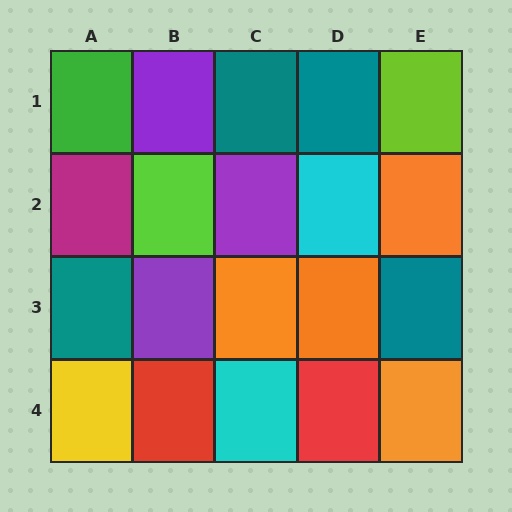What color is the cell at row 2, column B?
Lime.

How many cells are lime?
2 cells are lime.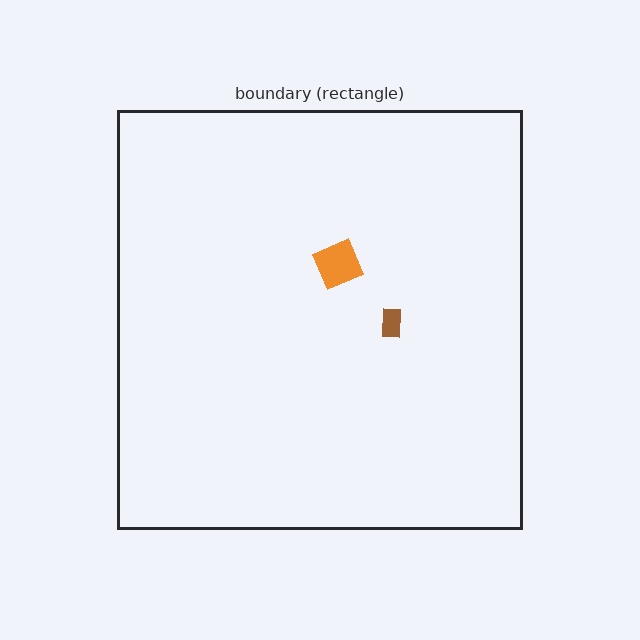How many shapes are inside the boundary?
2 inside, 0 outside.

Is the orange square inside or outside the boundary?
Inside.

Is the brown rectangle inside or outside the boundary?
Inside.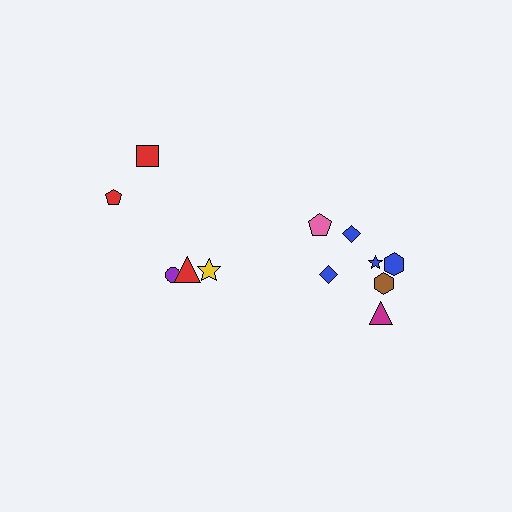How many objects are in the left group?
There are 5 objects.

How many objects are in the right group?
There are 7 objects.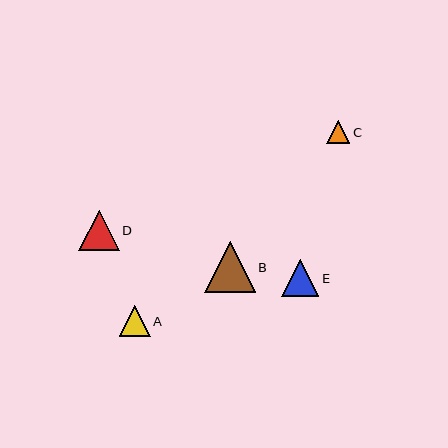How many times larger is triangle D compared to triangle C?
Triangle D is approximately 1.8 times the size of triangle C.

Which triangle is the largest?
Triangle B is the largest with a size of approximately 51 pixels.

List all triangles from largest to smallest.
From largest to smallest: B, D, E, A, C.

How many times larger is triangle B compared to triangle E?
Triangle B is approximately 1.4 times the size of triangle E.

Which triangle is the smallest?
Triangle C is the smallest with a size of approximately 23 pixels.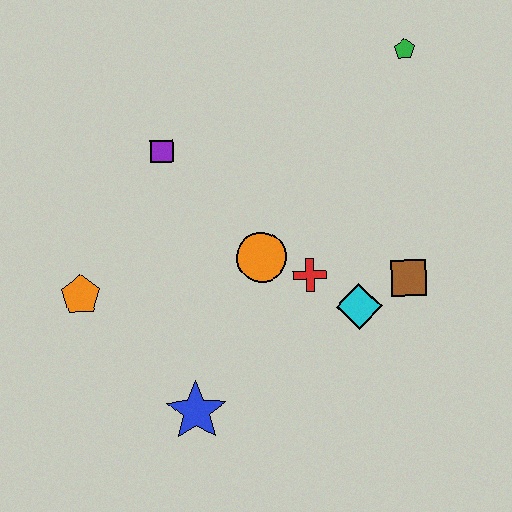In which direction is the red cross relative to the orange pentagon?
The red cross is to the right of the orange pentagon.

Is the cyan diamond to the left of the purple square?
No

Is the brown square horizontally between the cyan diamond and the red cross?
No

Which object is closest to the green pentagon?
The brown square is closest to the green pentagon.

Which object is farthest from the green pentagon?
The blue star is farthest from the green pentagon.